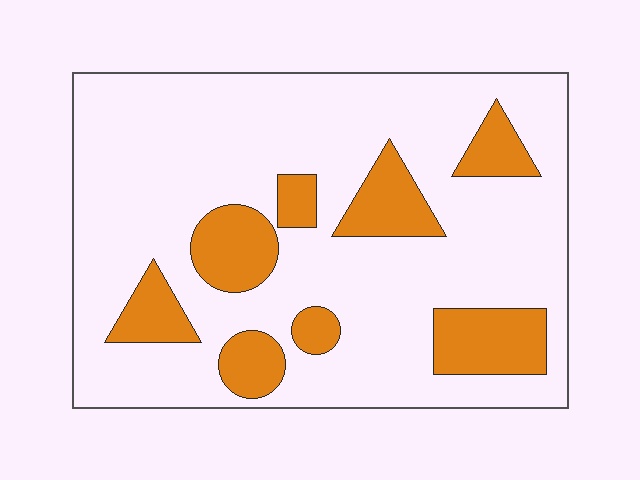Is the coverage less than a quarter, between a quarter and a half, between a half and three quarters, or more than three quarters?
Less than a quarter.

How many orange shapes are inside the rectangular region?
8.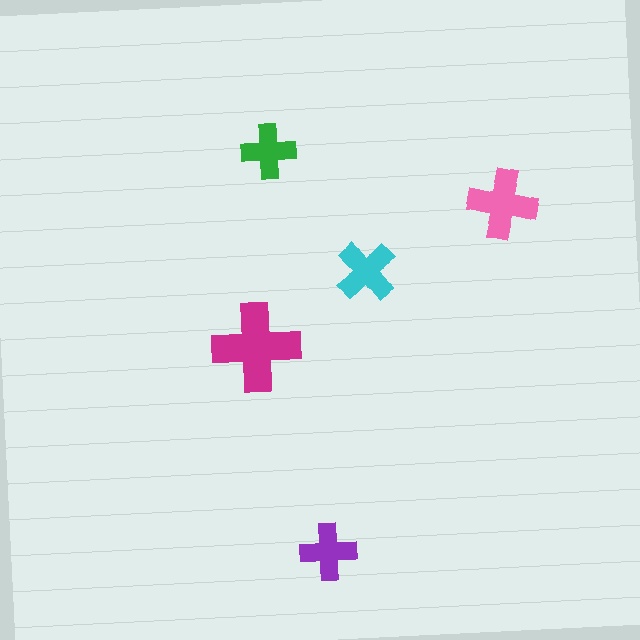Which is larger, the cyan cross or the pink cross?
The pink one.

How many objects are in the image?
There are 5 objects in the image.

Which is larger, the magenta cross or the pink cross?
The magenta one.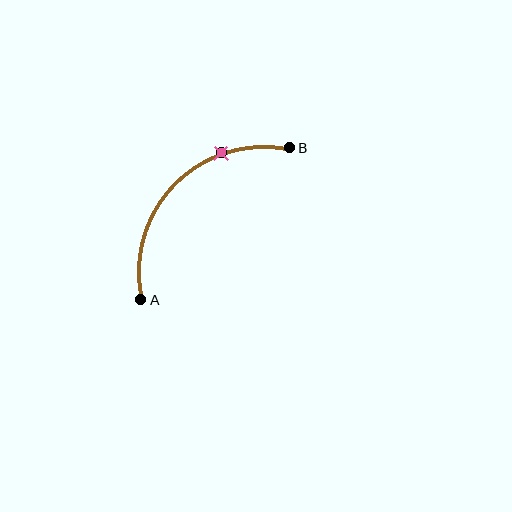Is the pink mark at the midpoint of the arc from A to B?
No. The pink mark lies on the arc but is closer to endpoint B. The arc midpoint would be at the point on the curve equidistant along the arc from both A and B.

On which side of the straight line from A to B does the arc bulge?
The arc bulges above and to the left of the straight line connecting A and B.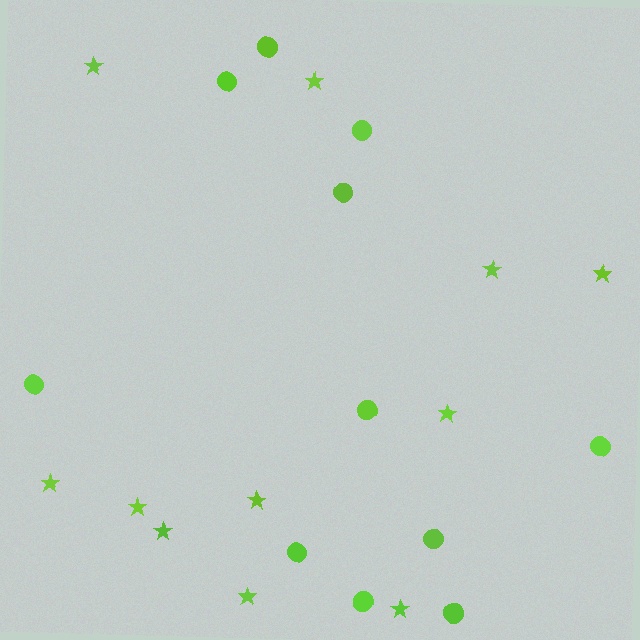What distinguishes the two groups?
There are 2 groups: one group of circles (11) and one group of stars (11).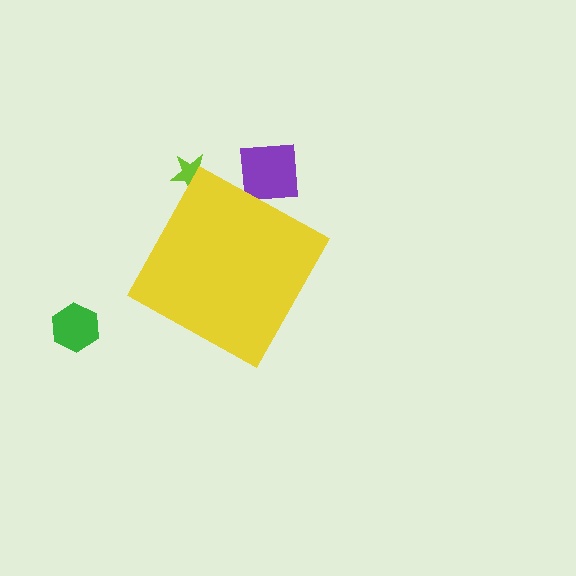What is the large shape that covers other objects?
A yellow diamond.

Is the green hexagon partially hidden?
No, the green hexagon is fully visible.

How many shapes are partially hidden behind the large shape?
2 shapes are partially hidden.